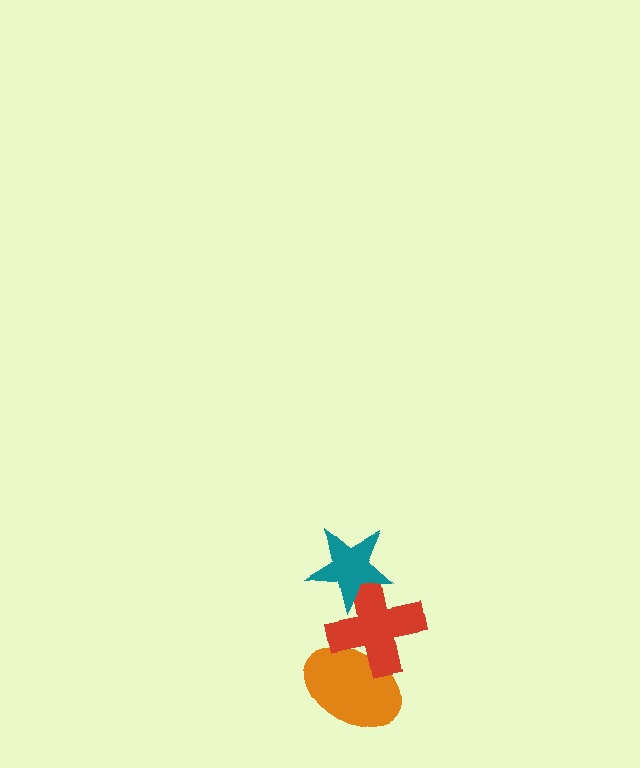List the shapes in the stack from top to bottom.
From top to bottom: the teal star, the red cross, the orange ellipse.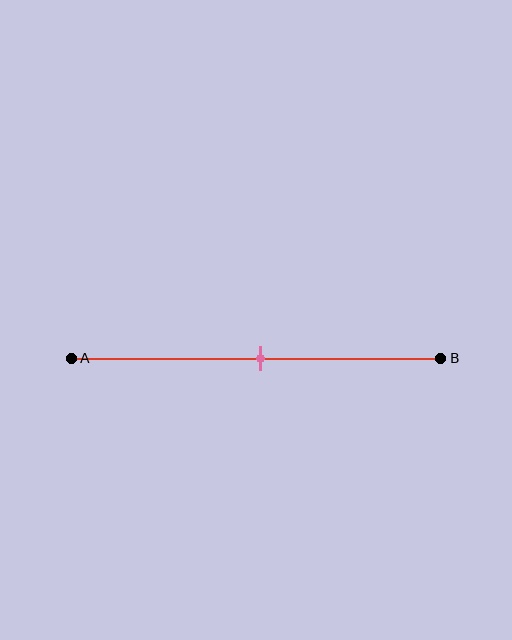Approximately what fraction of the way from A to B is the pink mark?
The pink mark is approximately 50% of the way from A to B.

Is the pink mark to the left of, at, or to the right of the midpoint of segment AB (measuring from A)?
The pink mark is approximately at the midpoint of segment AB.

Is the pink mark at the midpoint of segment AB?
Yes, the mark is approximately at the midpoint.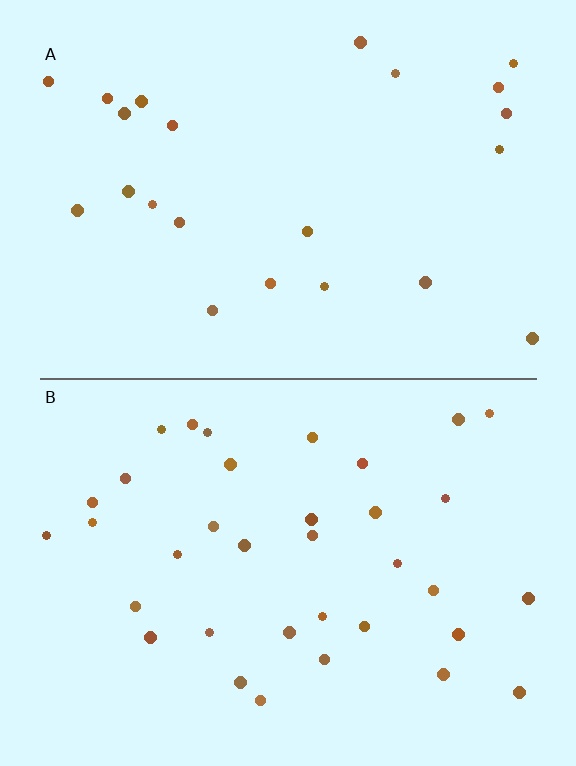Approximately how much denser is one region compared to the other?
Approximately 1.6× — region B over region A.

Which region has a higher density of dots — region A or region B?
B (the bottom).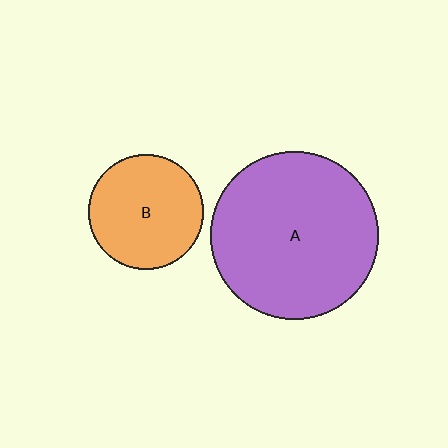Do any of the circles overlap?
No, none of the circles overlap.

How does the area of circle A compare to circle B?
Approximately 2.1 times.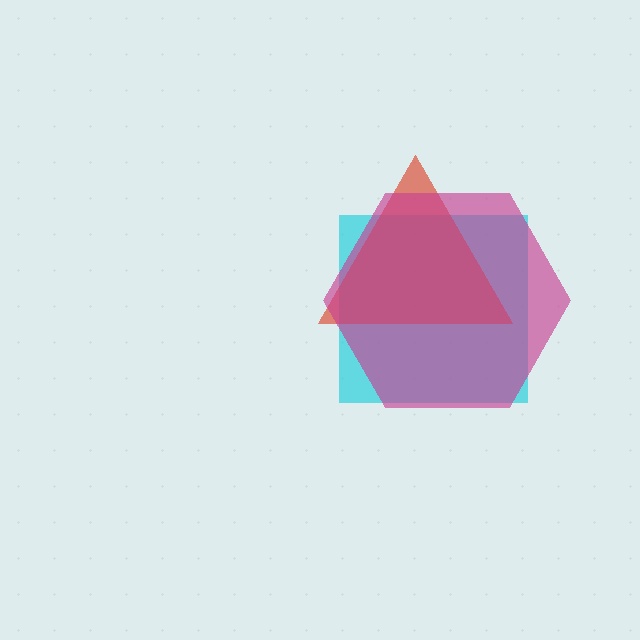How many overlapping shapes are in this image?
There are 3 overlapping shapes in the image.